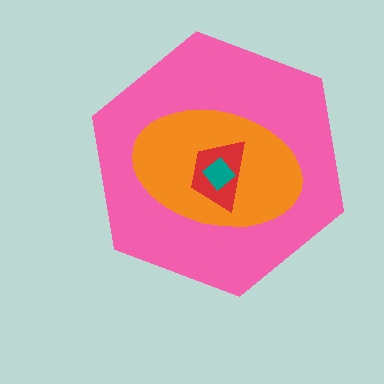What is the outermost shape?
The pink hexagon.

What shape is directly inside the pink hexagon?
The orange ellipse.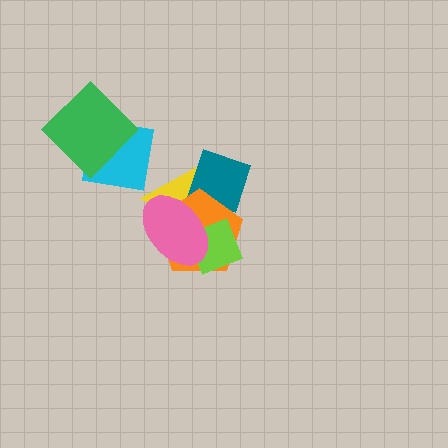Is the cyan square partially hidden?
Yes, it is partially covered by another shape.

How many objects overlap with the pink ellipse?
4 objects overlap with the pink ellipse.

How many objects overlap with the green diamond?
1 object overlaps with the green diamond.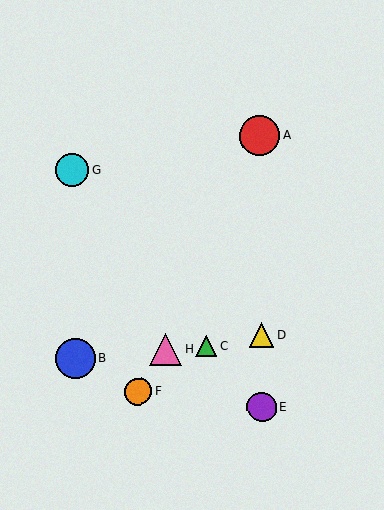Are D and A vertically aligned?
Yes, both are at x≈261.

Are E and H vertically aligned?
No, E is at x≈262 and H is at x≈165.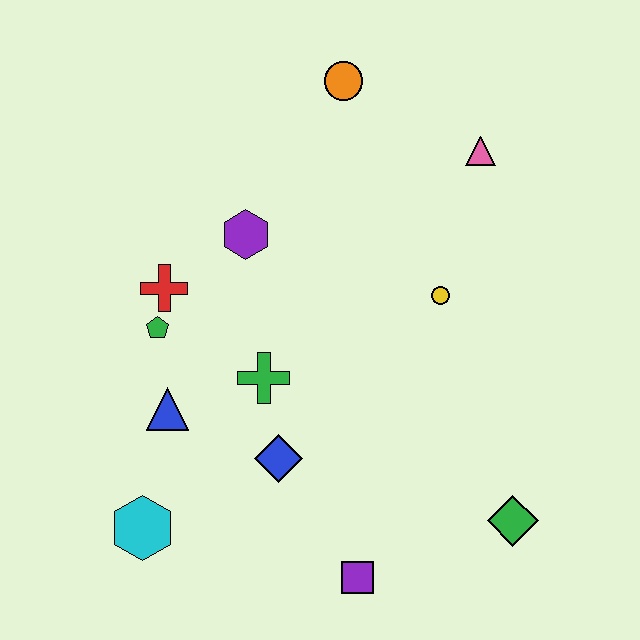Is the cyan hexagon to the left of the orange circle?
Yes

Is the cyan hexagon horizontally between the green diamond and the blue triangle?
No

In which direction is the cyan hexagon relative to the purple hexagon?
The cyan hexagon is below the purple hexagon.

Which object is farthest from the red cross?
The green diamond is farthest from the red cross.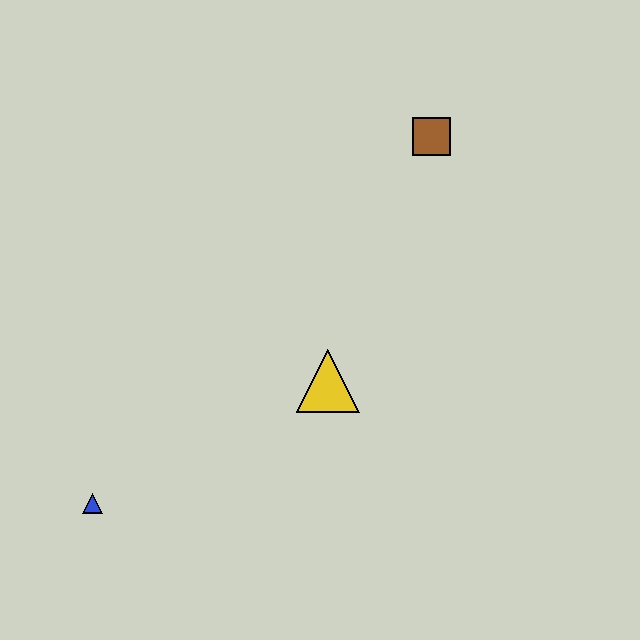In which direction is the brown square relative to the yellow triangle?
The brown square is above the yellow triangle.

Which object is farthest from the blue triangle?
The brown square is farthest from the blue triangle.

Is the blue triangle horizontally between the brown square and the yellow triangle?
No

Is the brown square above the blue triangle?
Yes